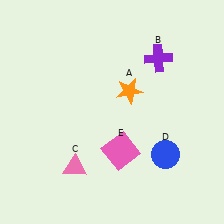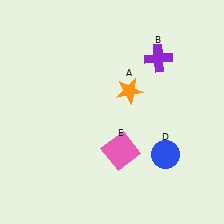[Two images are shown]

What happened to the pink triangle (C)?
The pink triangle (C) was removed in Image 2. It was in the bottom-left area of Image 1.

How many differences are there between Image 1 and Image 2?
There is 1 difference between the two images.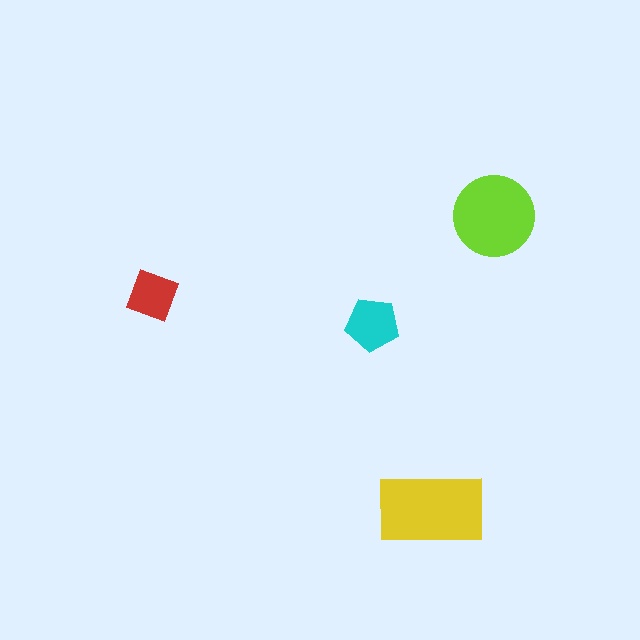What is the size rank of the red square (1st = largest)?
4th.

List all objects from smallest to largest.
The red square, the cyan pentagon, the lime circle, the yellow rectangle.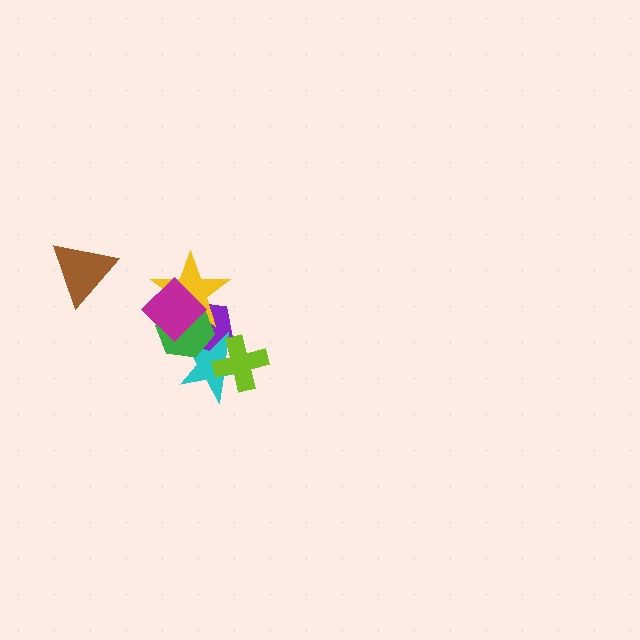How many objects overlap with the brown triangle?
0 objects overlap with the brown triangle.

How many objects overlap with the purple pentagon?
5 objects overlap with the purple pentagon.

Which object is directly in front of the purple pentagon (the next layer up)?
The cyan star is directly in front of the purple pentagon.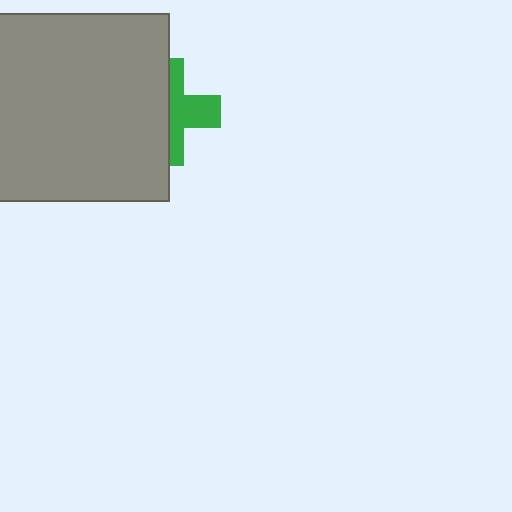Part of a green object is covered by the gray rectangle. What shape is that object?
It is a cross.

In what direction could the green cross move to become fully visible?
The green cross could move right. That would shift it out from behind the gray rectangle entirely.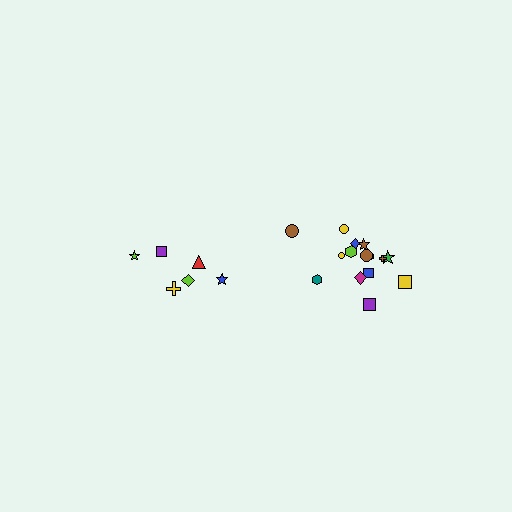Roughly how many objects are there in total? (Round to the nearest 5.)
Roughly 20 objects in total.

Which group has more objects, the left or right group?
The right group.